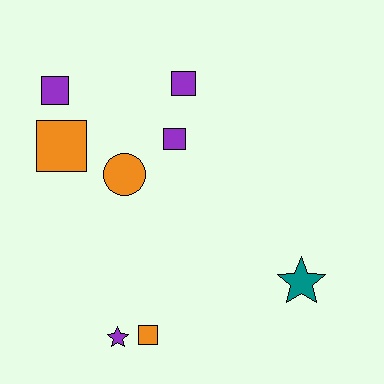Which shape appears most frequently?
Square, with 5 objects.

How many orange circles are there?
There is 1 orange circle.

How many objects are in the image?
There are 8 objects.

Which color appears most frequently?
Purple, with 4 objects.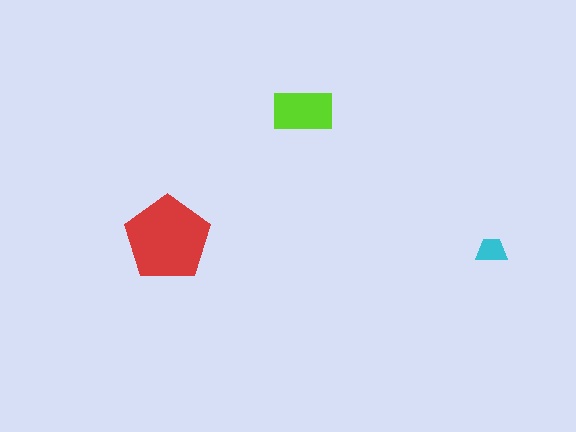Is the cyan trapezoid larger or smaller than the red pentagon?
Smaller.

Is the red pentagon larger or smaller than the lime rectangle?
Larger.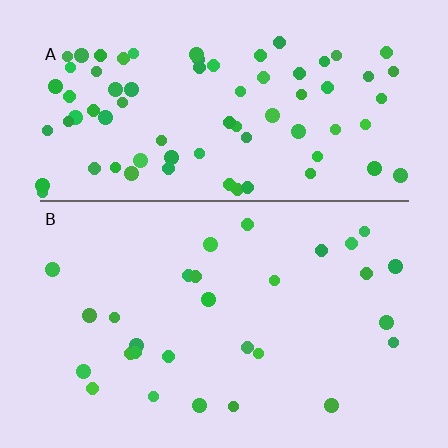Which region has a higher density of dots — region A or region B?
A (the top).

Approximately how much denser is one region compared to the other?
Approximately 2.8× — region A over region B.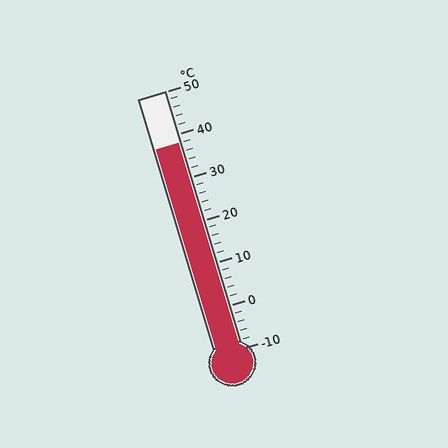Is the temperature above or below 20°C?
The temperature is above 20°C.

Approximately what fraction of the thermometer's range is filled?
The thermometer is filled to approximately 80% of its range.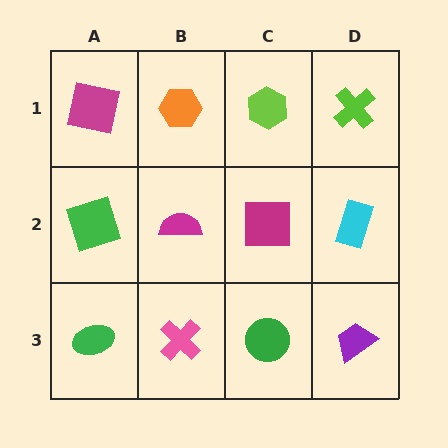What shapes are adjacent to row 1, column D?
A cyan rectangle (row 2, column D), a lime hexagon (row 1, column C).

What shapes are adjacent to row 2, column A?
A magenta square (row 1, column A), a green ellipse (row 3, column A), a magenta semicircle (row 2, column B).